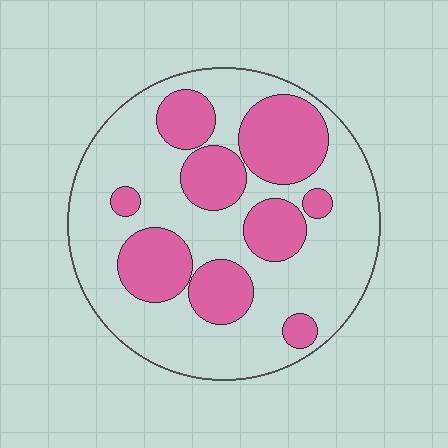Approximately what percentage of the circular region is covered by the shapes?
Approximately 35%.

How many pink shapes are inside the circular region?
9.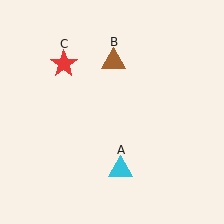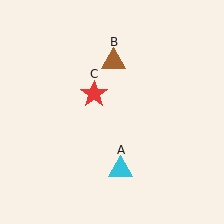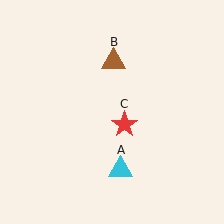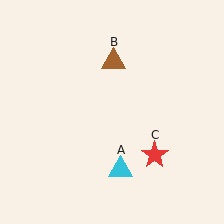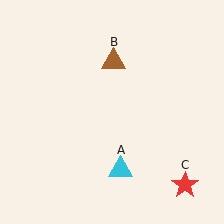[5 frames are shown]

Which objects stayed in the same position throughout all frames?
Cyan triangle (object A) and brown triangle (object B) remained stationary.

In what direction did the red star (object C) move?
The red star (object C) moved down and to the right.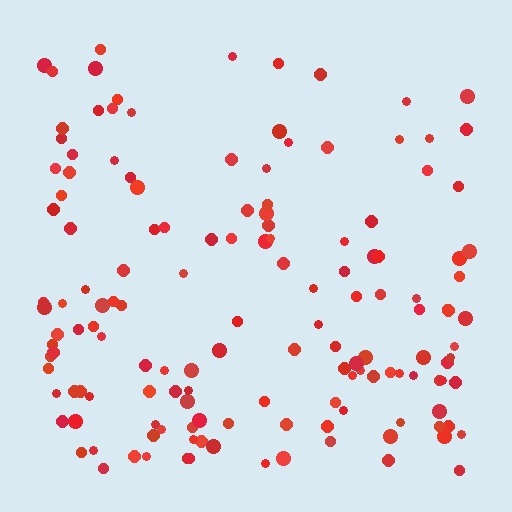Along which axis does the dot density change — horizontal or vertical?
Vertical.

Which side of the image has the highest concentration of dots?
The bottom.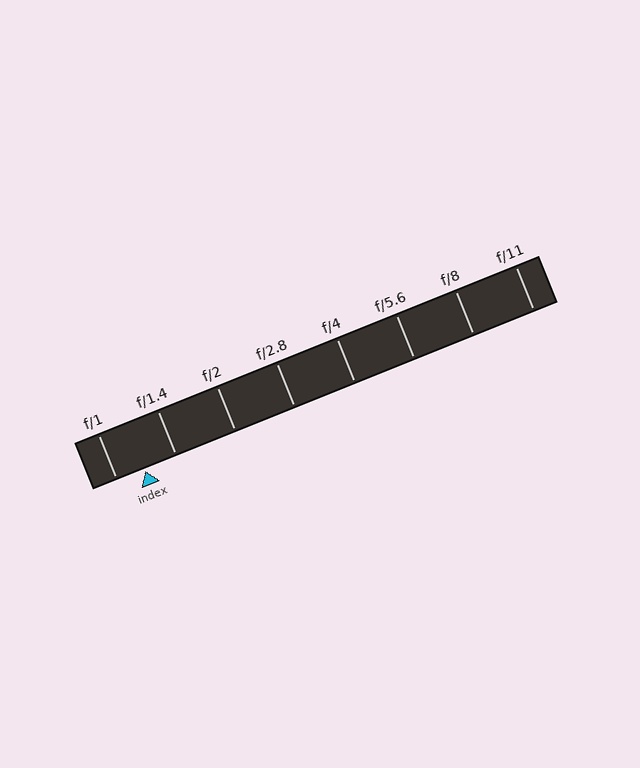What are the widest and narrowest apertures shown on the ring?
The widest aperture shown is f/1 and the narrowest is f/11.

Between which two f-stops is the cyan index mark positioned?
The index mark is between f/1 and f/1.4.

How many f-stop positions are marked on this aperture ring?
There are 8 f-stop positions marked.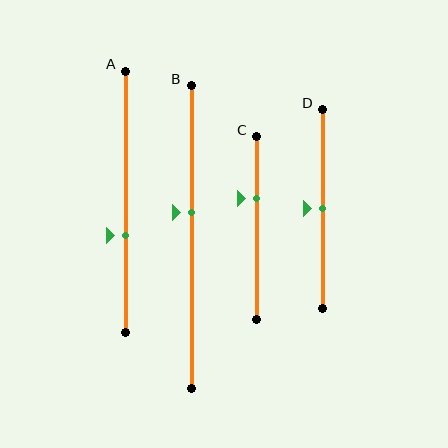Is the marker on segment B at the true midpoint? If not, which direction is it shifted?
No, the marker on segment B is shifted upward by about 8% of the segment length.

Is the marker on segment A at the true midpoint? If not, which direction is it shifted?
No, the marker on segment A is shifted downward by about 13% of the segment length.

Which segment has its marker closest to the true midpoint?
Segment D has its marker closest to the true midpoint.